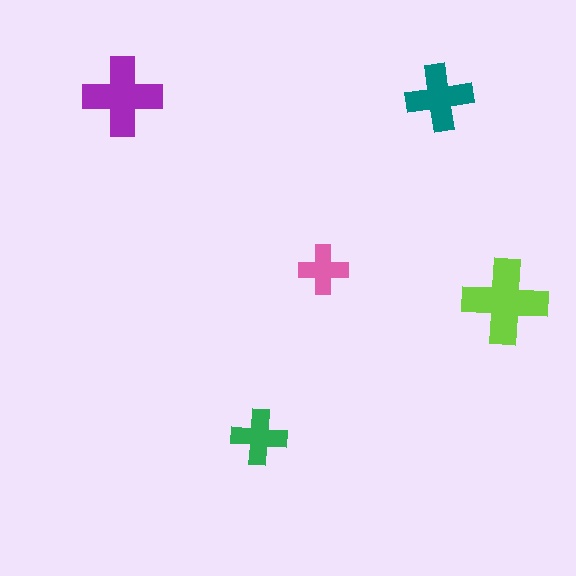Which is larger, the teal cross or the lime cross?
The lime one.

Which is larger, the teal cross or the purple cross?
The purple one.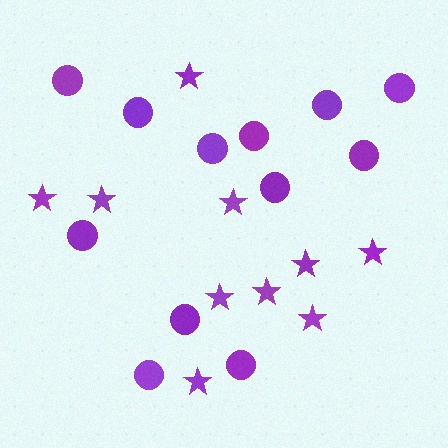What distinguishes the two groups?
There are 2 groups: one group of stars (10) and one group of circles (12).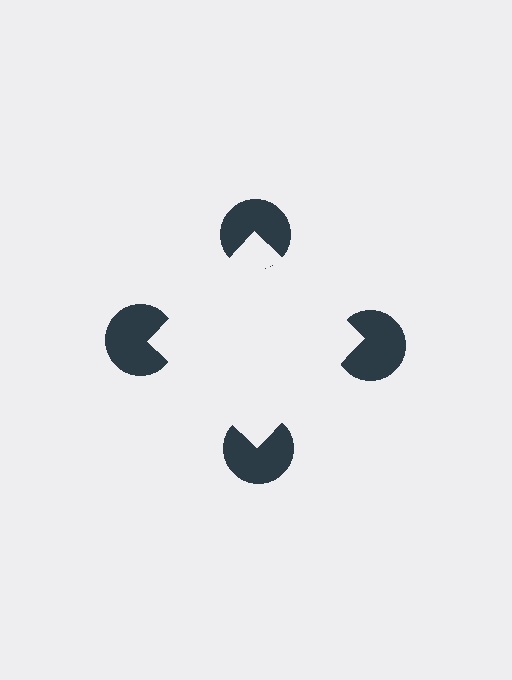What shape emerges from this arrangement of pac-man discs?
An illusory square — its edges are inferred from the aligned wedge cuts in the pac-man discs, not physically drawn.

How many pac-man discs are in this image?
There are 4 — one at each vertex of the illusory square.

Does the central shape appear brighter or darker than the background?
It typically appears slightly brighter than the background, even though no actual brightness change is drawn.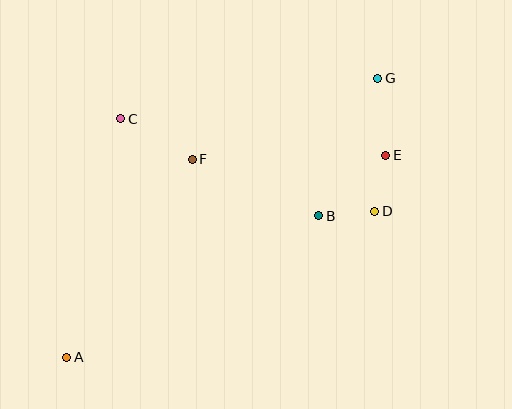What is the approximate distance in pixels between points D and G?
The distance between D and G is approximately 133 pixels.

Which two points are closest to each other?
Points B and D are closest to each other.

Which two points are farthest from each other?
Points A and G are farthest from each other.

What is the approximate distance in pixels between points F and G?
The distance between F and G is approximately 203 pixels.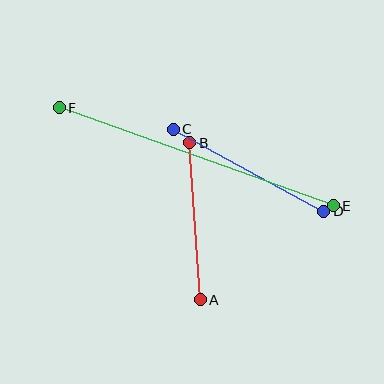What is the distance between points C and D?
The distance is approximately 171 pixels.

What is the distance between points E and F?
The distance is approximately 291 pixels.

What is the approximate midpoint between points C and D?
The midpoint is at approximately (248, 170) pixels.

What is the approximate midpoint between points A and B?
The midpoint is at approximately (195, 221) pixels.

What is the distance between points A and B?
The distance is approximately 157 pixels.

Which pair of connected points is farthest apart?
Points E and F are farthest apart.